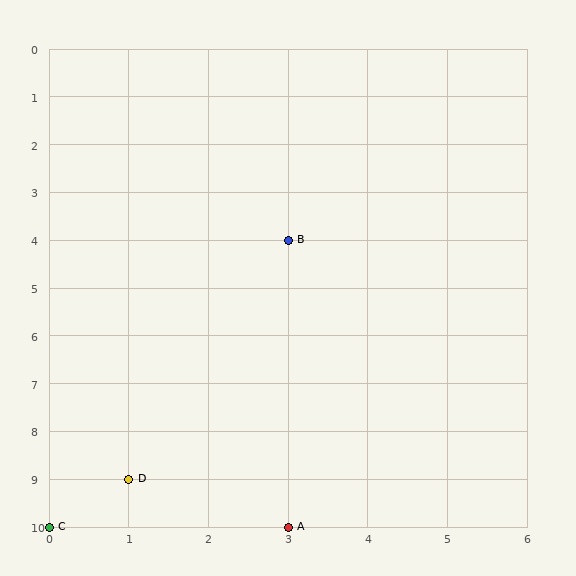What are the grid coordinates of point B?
Point B is at grid coordinates (3, 4).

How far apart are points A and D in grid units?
Points A and D are 2 columns and 1 row apart (about 2.2 grid units diagonally).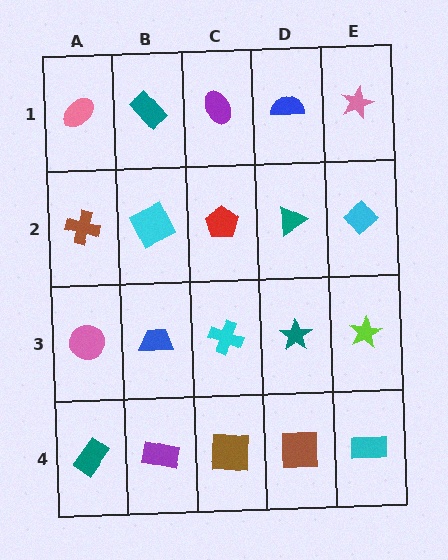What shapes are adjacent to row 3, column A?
A brown cross (row 2, column A), a teal rectangle (row 4, column A), a blue trapezoid (row 3, column B).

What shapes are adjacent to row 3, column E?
A cyan diamond (row 2, column E), a cyan rectangle (row 4, column E), a teal star (row 3, column D).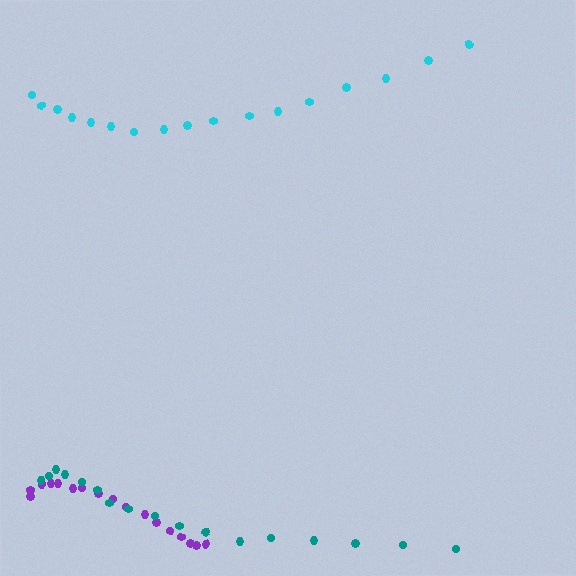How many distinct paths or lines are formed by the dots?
There are 3 distinct paths.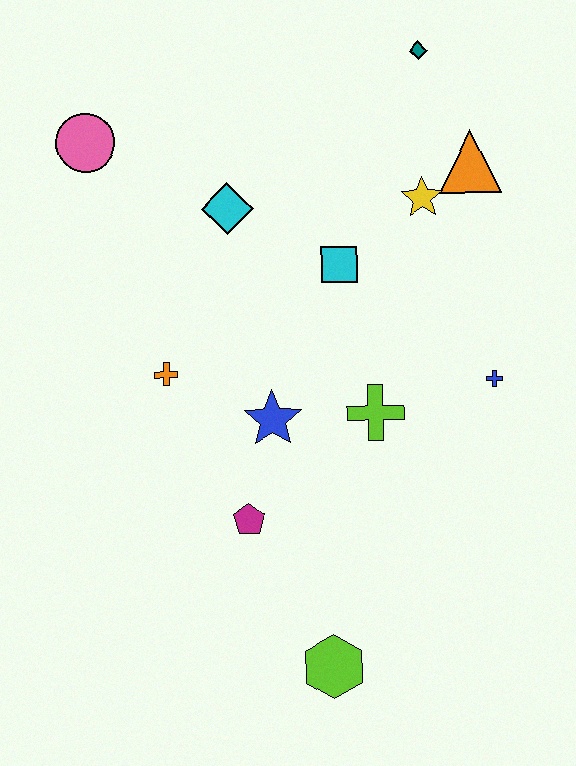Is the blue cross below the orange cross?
Yes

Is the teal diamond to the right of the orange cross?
Yes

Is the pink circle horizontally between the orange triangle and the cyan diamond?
No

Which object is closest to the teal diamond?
The orange triangle is closest to the teal diamond.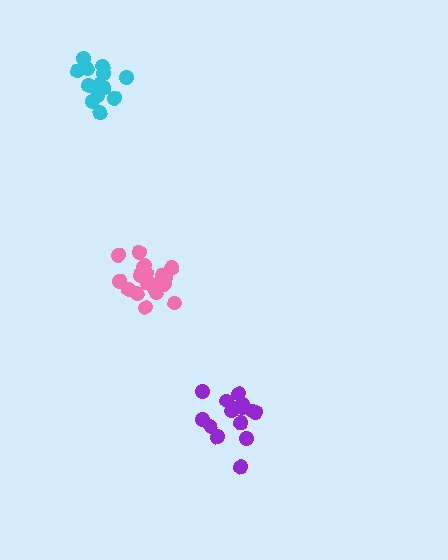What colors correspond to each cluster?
The clusters are colored: cyan, pink, purple.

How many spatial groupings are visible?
There are 3 spatial groupings.